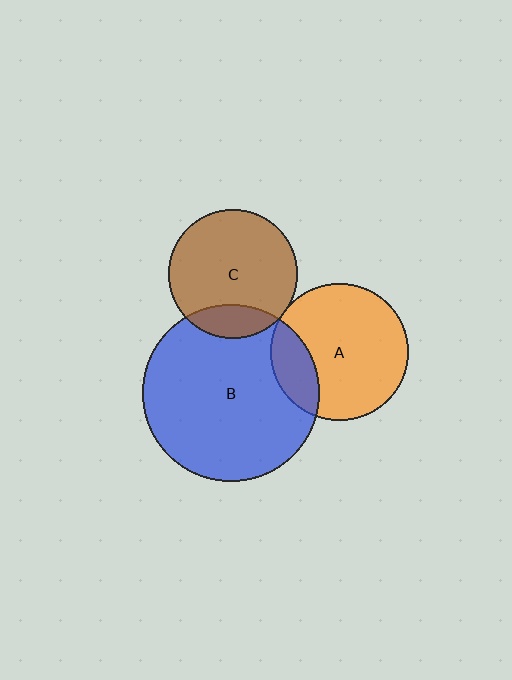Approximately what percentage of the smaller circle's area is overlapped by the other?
Approximately 15%.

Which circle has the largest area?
Circle B (blue).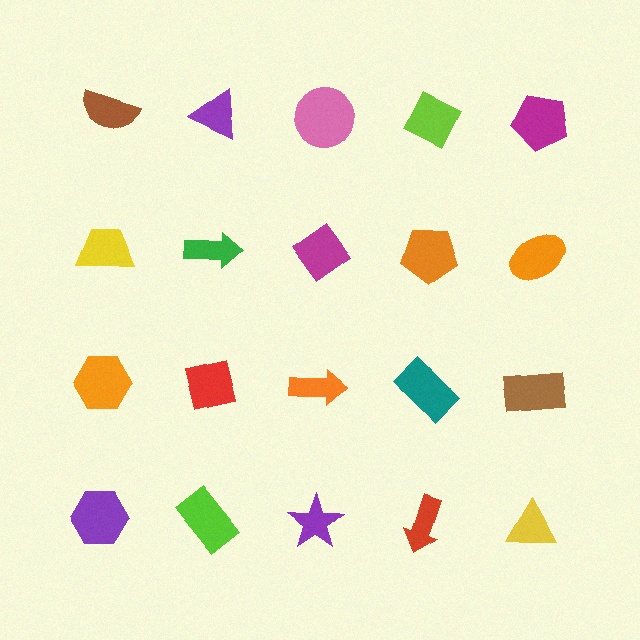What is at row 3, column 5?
A brown rectangle.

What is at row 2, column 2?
A green arrow.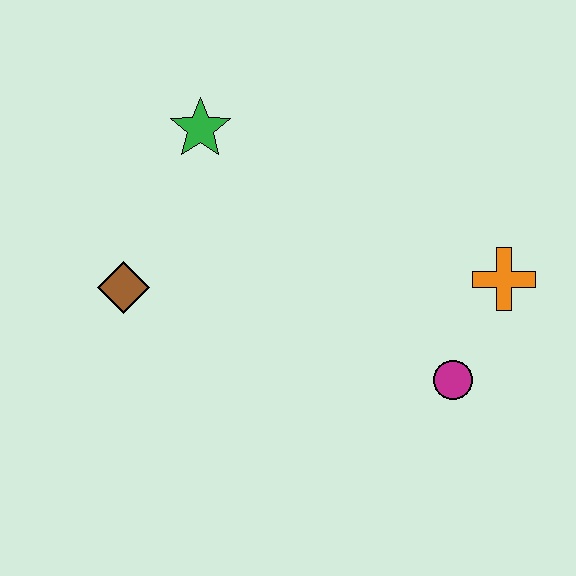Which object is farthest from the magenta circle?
The green star is farthest from the magenta circle.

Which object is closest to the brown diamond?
The green star is closest to the brown diamond.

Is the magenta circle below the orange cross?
Yes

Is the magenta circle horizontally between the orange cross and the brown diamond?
Yes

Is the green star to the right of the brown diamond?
Yes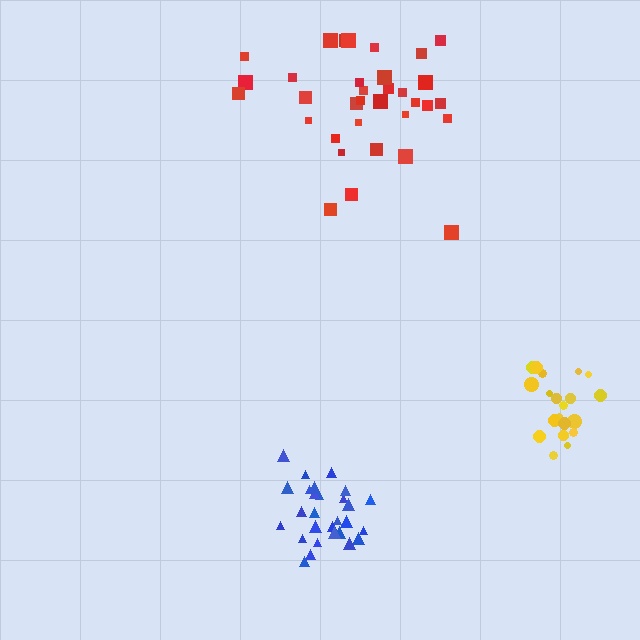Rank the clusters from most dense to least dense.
blue, yellow, red.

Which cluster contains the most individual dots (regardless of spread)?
Red (34).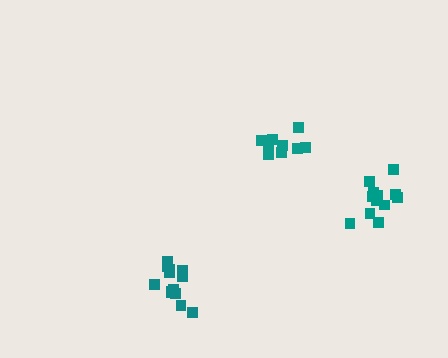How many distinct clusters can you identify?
There are 3 distinct clusters.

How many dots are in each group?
Group 1: 12 dots, Group 2: 9 dots, Group 3: 13 dots (34 total).